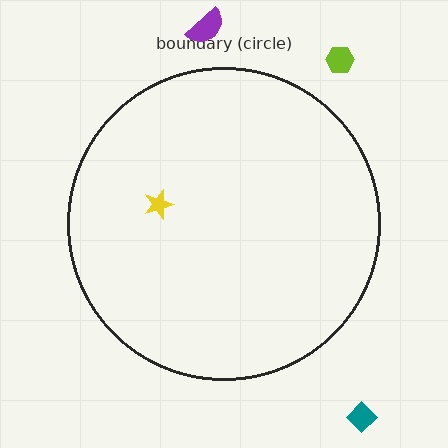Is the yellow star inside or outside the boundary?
Inside.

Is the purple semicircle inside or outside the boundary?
Outside.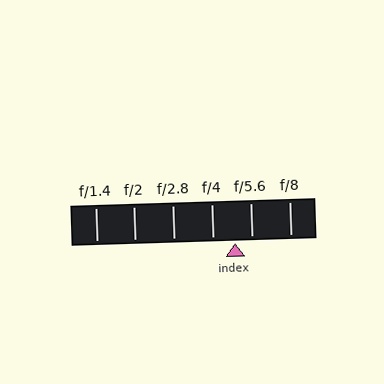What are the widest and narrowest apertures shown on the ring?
The widest aperture shown is f/1.4 and the narrowest is f/8.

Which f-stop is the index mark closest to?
The index mark is closest to f/5.6.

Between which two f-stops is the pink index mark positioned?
The index mark is between f/4 and f/5.6.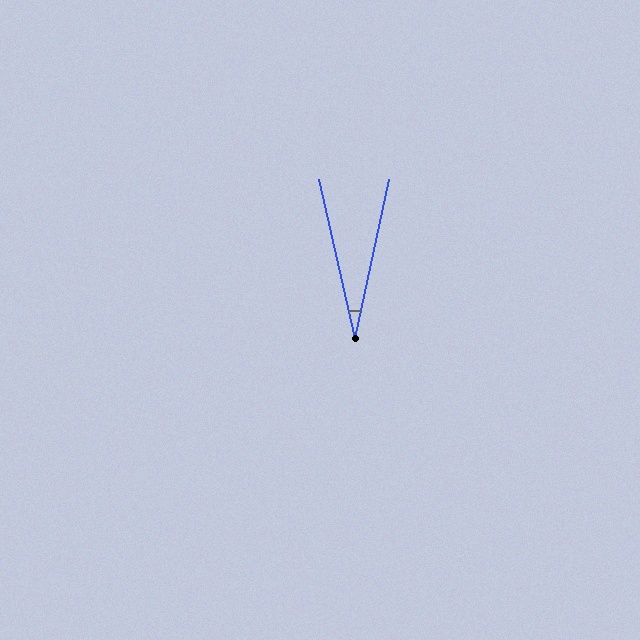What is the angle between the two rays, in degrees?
Approximately 25 degrees.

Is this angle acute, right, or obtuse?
It is acute.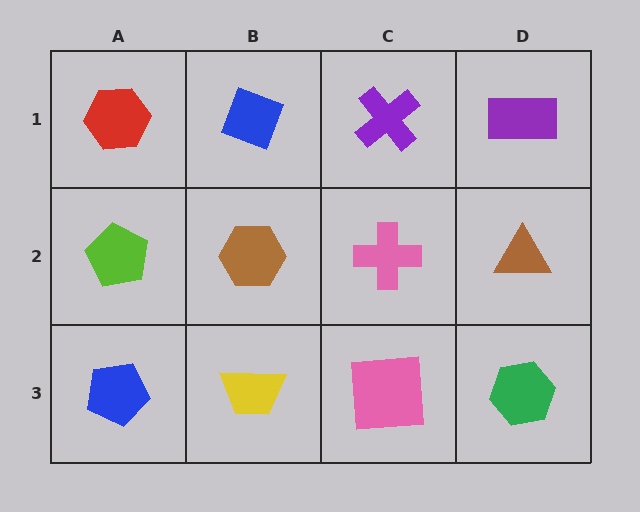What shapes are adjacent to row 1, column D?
A brown triangle (row 2, column D), a purple cross (row 1, column C).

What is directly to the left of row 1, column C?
A blue diamond.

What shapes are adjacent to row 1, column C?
A pink cross (row 2, column C), a blue diamond (row 1, column B), a purple rectangle (row 1, column D).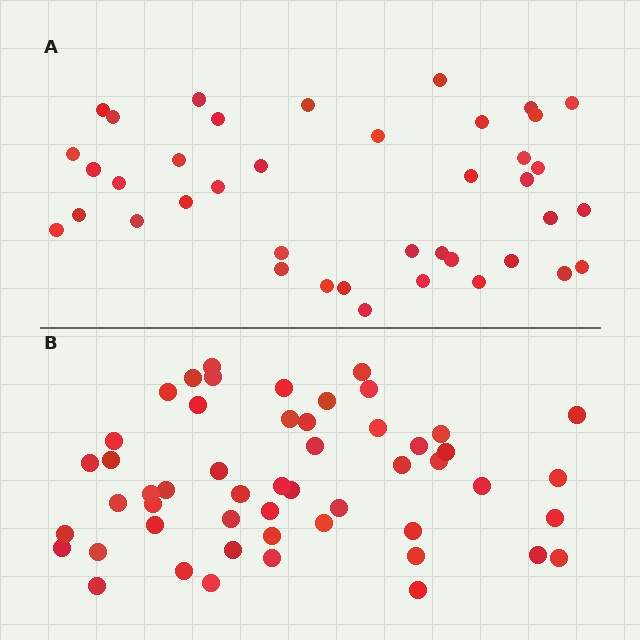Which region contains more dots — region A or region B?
Region B (the bottom region) has more dots.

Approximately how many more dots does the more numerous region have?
Region B has roughly 12 or so more dots than region A.